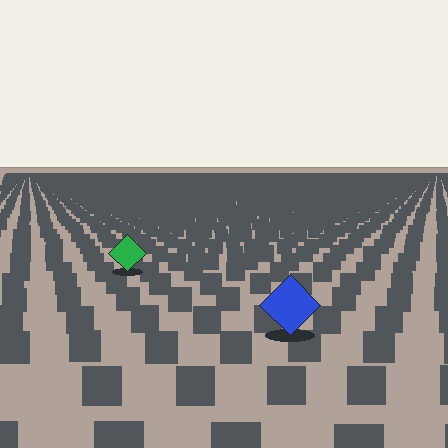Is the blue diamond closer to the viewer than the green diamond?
Yes. The blue diamond is closer — you can tell from the texture gradient: the ground texture is coarser near it.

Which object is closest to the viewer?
The blue diamond is closest. The texture marks near it are larger and more spread out.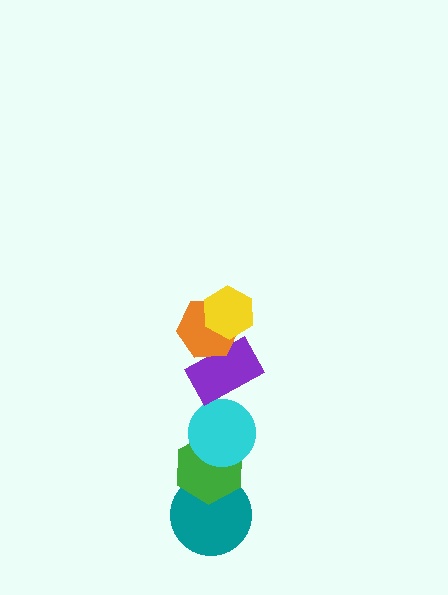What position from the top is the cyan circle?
The cyan circle is 4th from the top.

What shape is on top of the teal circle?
The green hexagon is on top of the teal circle.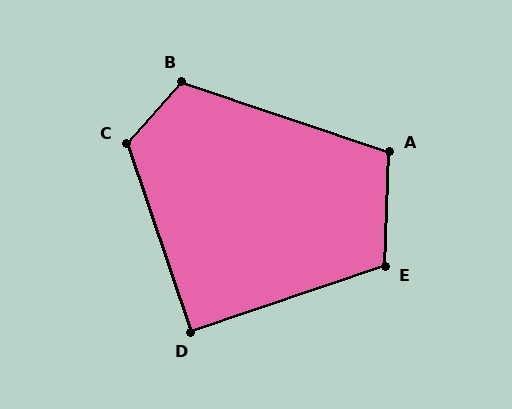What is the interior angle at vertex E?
Approximately 111 degrees (obtuse).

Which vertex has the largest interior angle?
C, at approximately 119 degrees.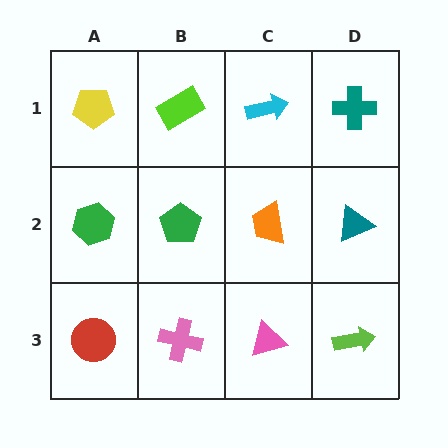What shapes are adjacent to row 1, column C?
An orange trapezoid (row 2, column C), a lime rectangle (row 1, column B), a teal cross (row 1, column D).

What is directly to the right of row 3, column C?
A lime arrow.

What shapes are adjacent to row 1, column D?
A teal triangle (row 2, column D), a cyan arrow (row 1, column C).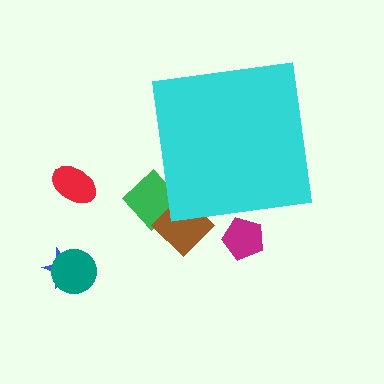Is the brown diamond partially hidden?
Yes, the brown diamond is partially hidden behind the cyan square.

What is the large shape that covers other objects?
A cyan square.